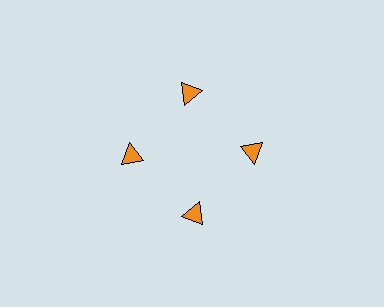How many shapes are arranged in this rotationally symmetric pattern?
There are 4 shapes, arranged in 4 groups of 1.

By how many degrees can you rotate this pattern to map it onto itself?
The pattern maps onto itself every 90 degrees of rotation.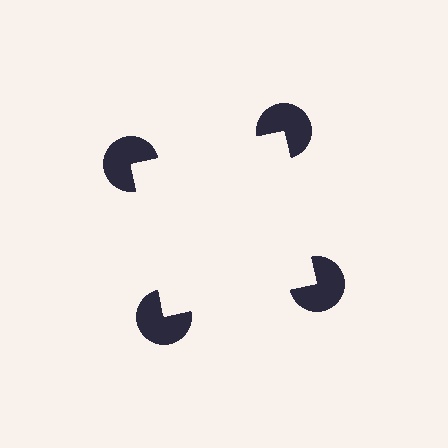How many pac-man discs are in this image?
There are 4 — one at each vertex of the illusory square.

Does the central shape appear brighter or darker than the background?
It typically appears slightly brighter than the background, even though no actual brightness change is drawn.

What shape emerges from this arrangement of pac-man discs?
An illusory square — its edges are inferred from the aligned wedge cuts in the pac-man discs, not physically drawn.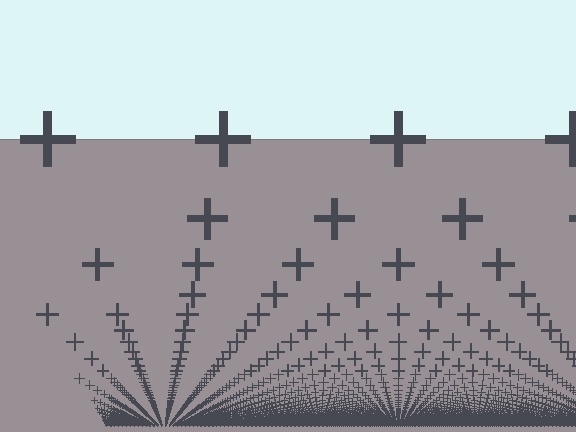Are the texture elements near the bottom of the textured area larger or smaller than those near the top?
Smaller. The gradient is inverted — elements near the bottom are smaller and denser.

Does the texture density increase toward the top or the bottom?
Density increases toward the bottom.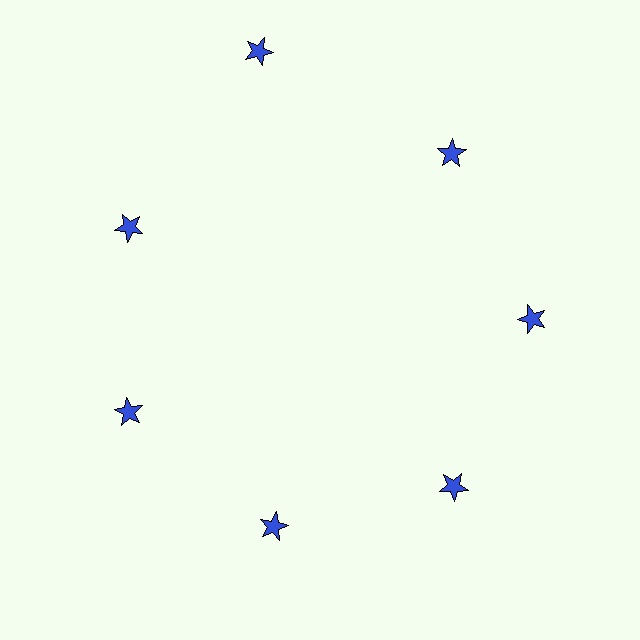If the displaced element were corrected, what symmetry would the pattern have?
It would have 7-fold rotational symmetry — the pattern would map onto itself every 51 degrees.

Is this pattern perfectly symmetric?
No. The 7 blue stars are arranged in a ring, but one element near the 12 o'clock position is pushed outward from the center, breaking the 7-fold rotational symmetry.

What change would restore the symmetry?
The symmetry would be restored by moving it inward, back onto the ring so that all 7 stars sit at equal angles and equal distance from the center.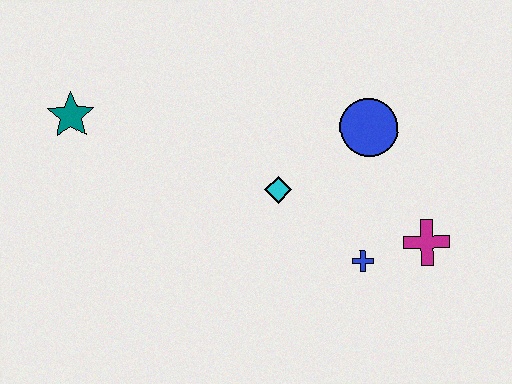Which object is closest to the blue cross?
The magenta cross is closest to the blue cross.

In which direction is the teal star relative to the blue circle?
The teal star is to the left of the blue circle.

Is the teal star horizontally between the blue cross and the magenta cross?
No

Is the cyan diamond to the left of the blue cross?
Yes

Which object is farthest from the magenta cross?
The teal star is farthest from the magenta cross.